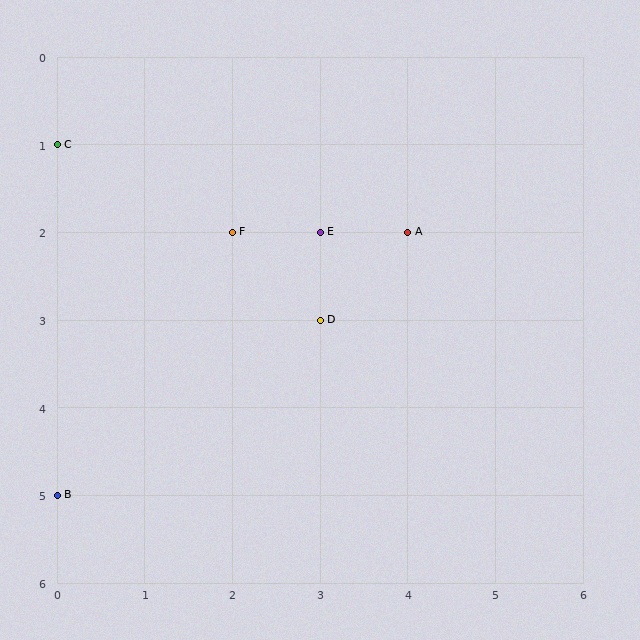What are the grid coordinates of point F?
Point F is at grid coordinates (2, 2).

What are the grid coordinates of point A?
Point A is at grid coordinates (4, 2).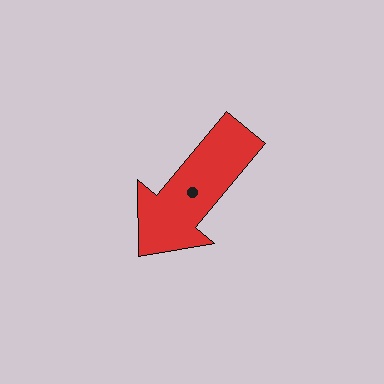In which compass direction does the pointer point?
Southwest.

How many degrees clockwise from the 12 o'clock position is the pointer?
Approximately 220 degrees.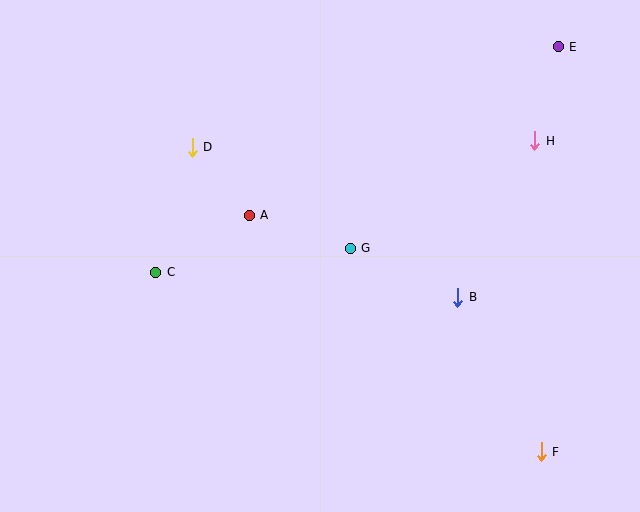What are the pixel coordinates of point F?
Point F is at (541, 452).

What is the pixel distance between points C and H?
The distance between C and H is 401 pixels.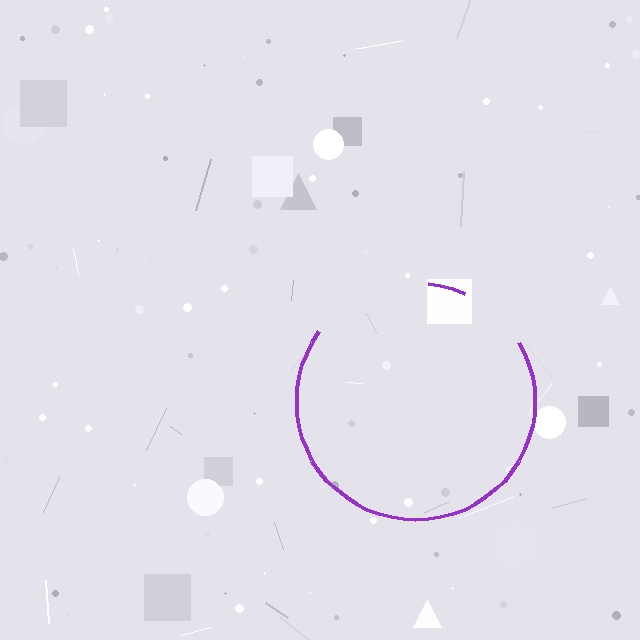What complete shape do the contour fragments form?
The contour fragments form a circle.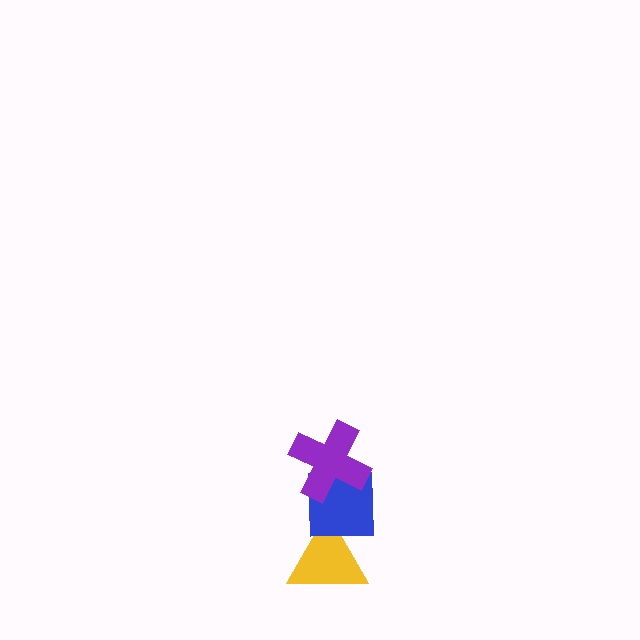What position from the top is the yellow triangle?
The yellow triangle is 3rd from the top.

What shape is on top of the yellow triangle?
The blue square is on top of the yellow triangle.